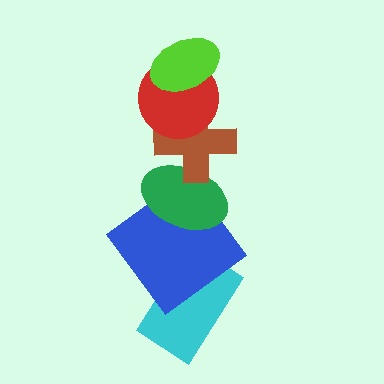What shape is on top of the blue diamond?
The green ellipse is on top of the blue diamond.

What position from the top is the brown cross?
The brown cross is 3rd from the top.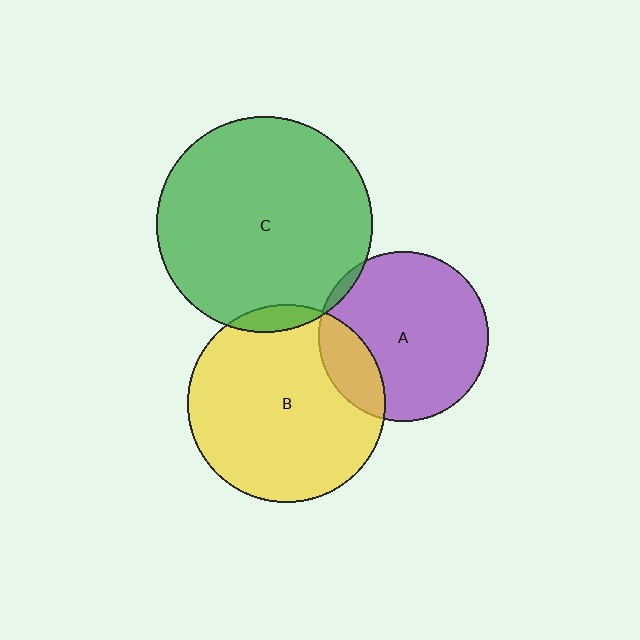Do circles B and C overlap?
Yes.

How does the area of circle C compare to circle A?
Approximately 1.6 times.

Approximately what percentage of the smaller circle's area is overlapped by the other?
Approximately 5%.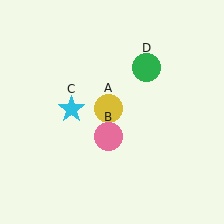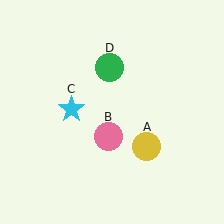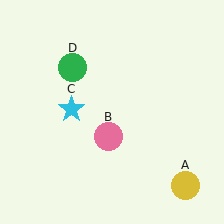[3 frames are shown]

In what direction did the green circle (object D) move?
The green circle (object D) moved left.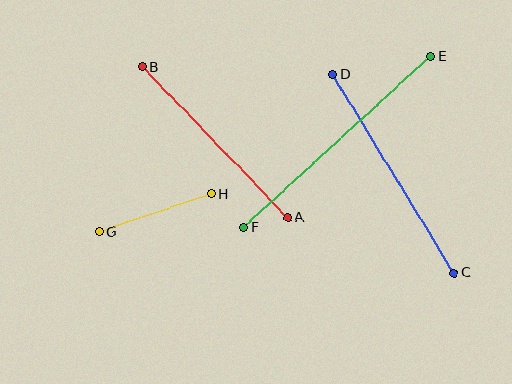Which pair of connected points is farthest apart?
Points E and F are farthest apart.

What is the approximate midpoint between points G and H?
The midpoint is at approximately (155, 212) pixels.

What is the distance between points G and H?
The distance is approximately 118 pixels.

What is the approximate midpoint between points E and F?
The midpoint is at approximately (337, 142) pixels.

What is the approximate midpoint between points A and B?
The midpoint is at approximately (215, 142) pixels.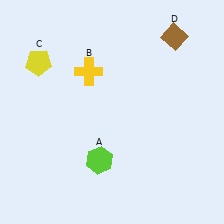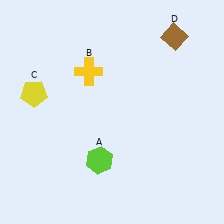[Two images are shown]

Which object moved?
The yellow pentagon (C) moved down.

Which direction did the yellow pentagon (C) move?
The yellow pentagon (C) moved down.